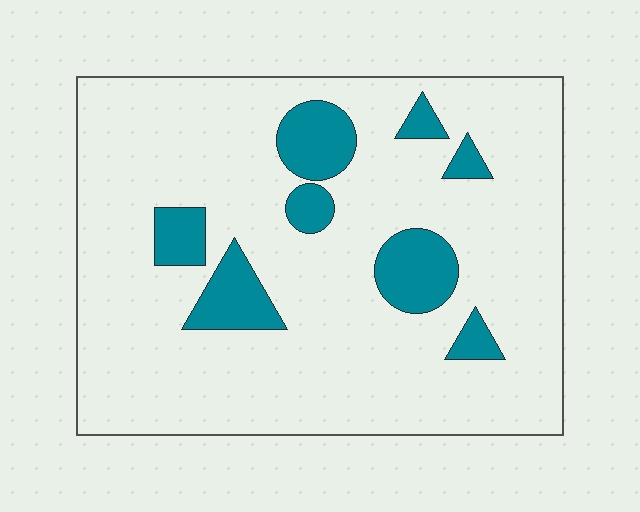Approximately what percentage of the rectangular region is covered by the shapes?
Approximately 15%.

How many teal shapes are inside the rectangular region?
8.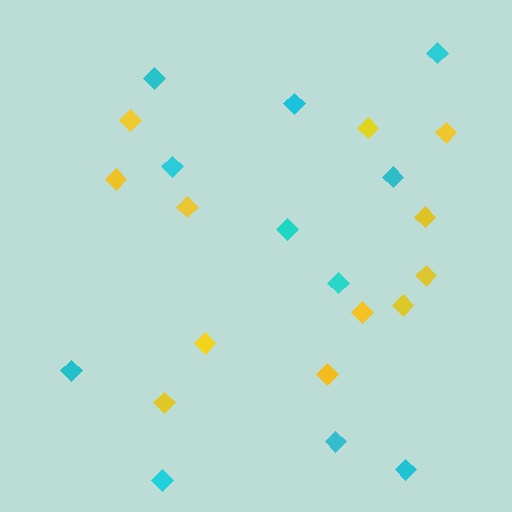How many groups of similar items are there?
There are 2 groups: one group of yellow diamonds (12) and one group of cyan diamonds (11).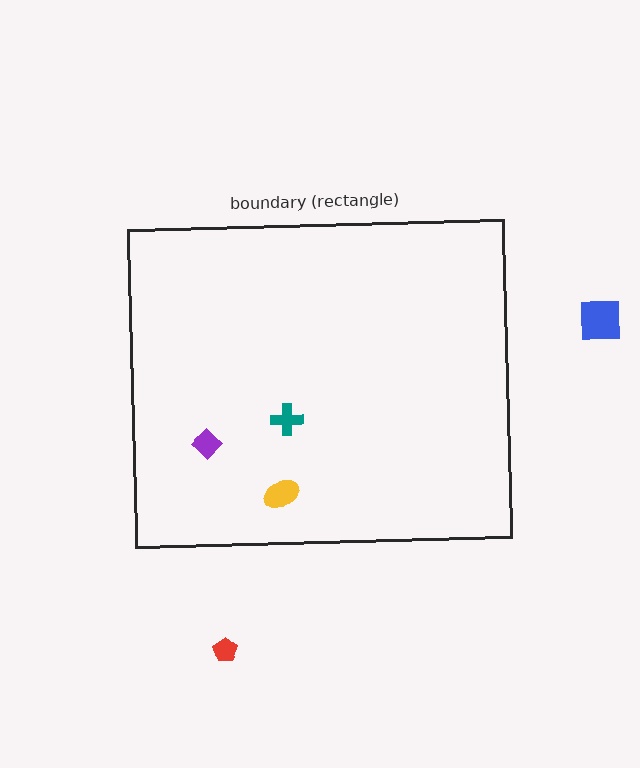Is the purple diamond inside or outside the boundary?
Inside.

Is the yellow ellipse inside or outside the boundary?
Inside.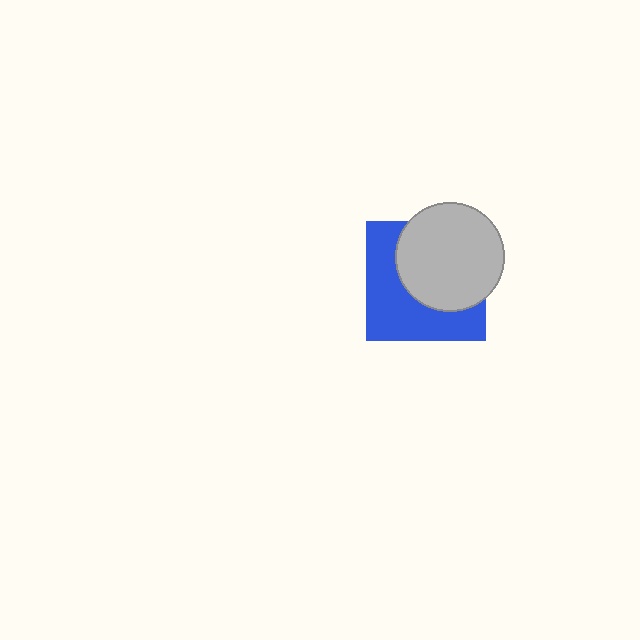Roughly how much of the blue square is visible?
About half of it is visible (roughly 50%).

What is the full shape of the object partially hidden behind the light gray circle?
The partially hidden object is a blue square.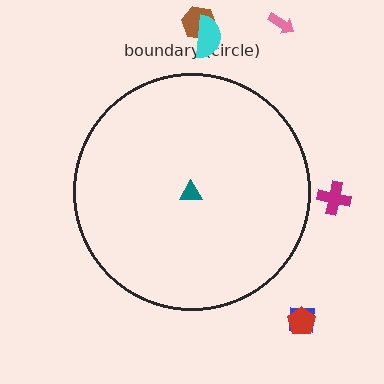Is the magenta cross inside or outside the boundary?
Outside.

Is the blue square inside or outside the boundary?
Outside.